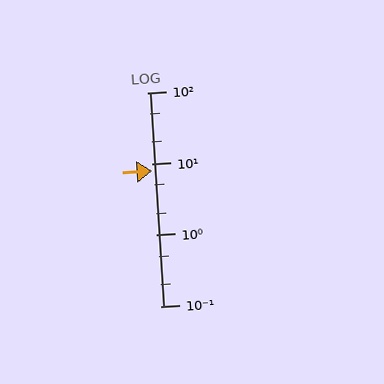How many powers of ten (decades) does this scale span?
The scale spans 3 decades, from 0.1 to 100.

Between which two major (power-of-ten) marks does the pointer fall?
The pointer is between 1 and 10.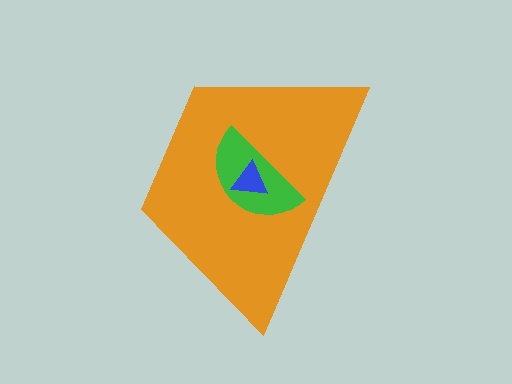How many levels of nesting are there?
3.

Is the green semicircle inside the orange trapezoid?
Yes.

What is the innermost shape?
The blue triangle.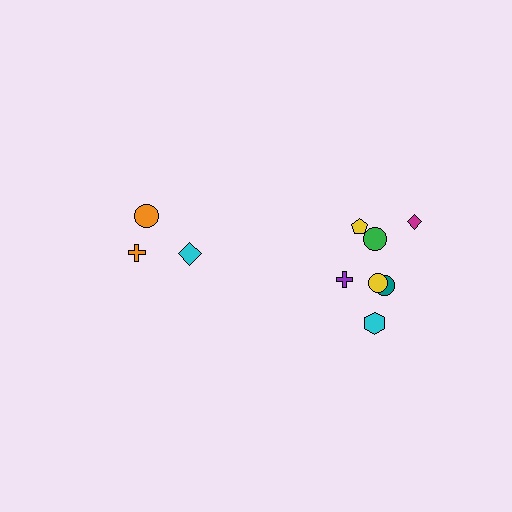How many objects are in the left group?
There are 3 objects.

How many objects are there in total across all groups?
There are 10 objects.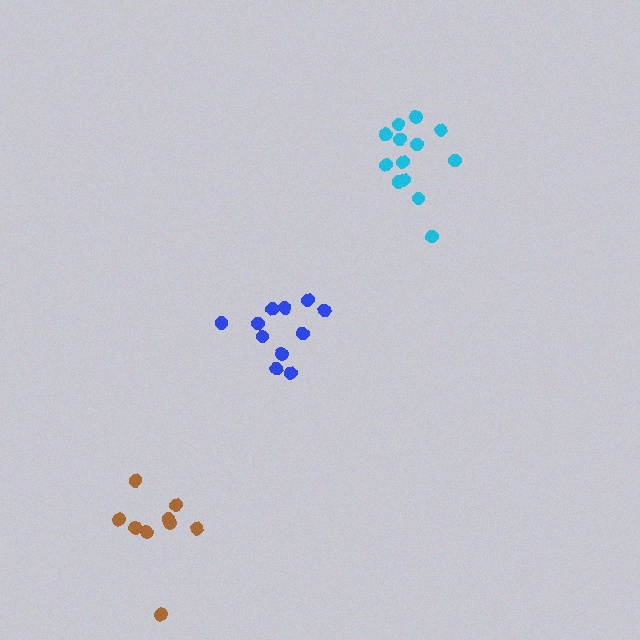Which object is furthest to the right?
The cyan cluster is rightmost.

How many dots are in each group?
Group 1: 13 dots, Group 2: 11 dots, Group 3: 9 dots (33 total).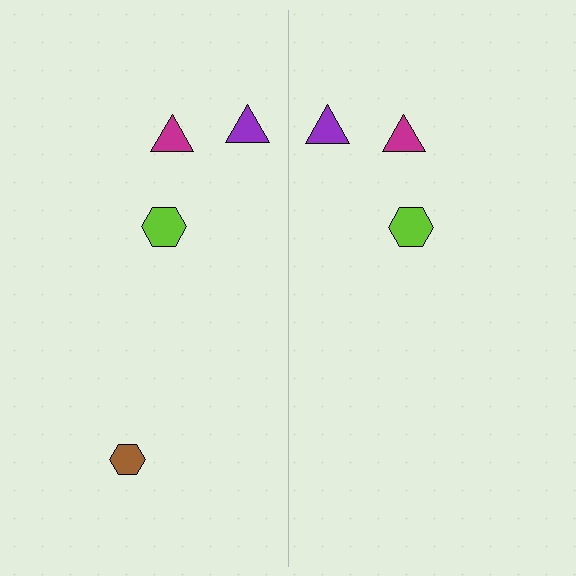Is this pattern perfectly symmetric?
No, the pattern is not perfectly symmetric. A brown hexagon is missing from the right side.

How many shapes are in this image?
There are 7 shapes in this image.